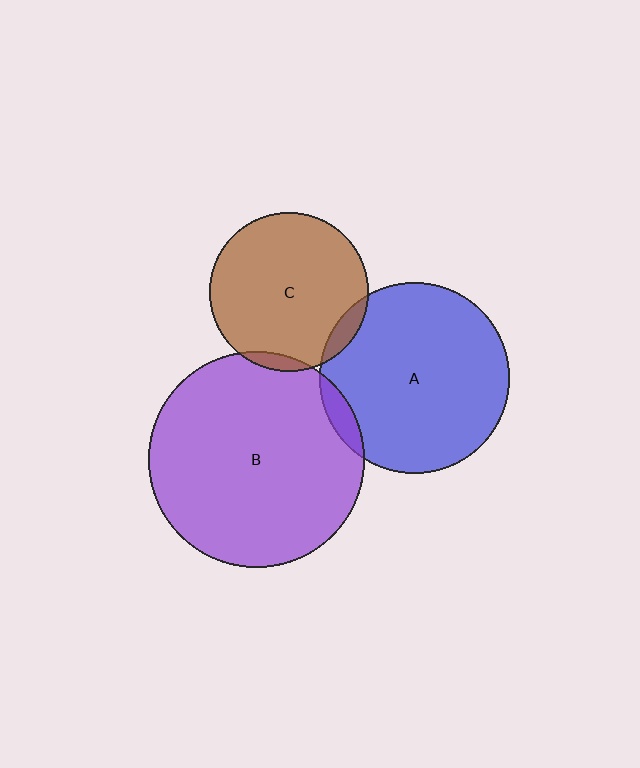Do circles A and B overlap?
Yes.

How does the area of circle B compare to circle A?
Approximately 1.3 times.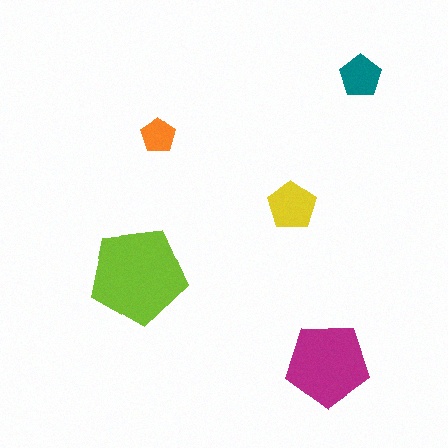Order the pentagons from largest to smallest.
the lime one, the magenta one, the yellow one, the teal one, the orange one.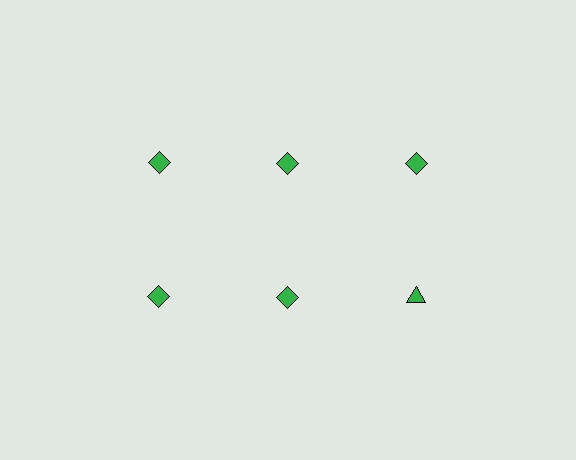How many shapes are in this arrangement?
There are 6 shapes arranged in a grid pattern.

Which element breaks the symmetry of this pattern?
The green triangle in the second row, center column breaks the symmetry. All other shapes are green diamonds.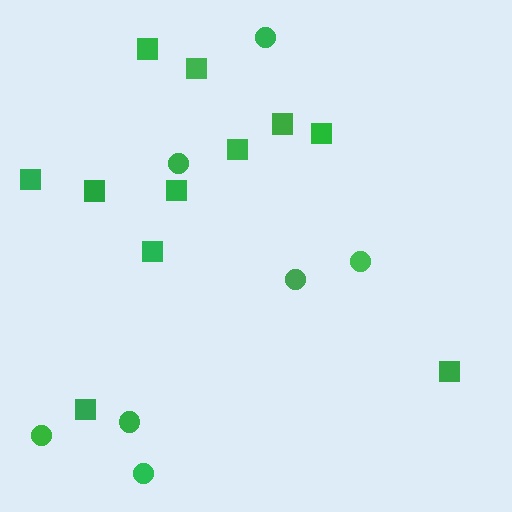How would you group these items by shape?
There are 2 groups: one group of circles (7) and one group of squares (11).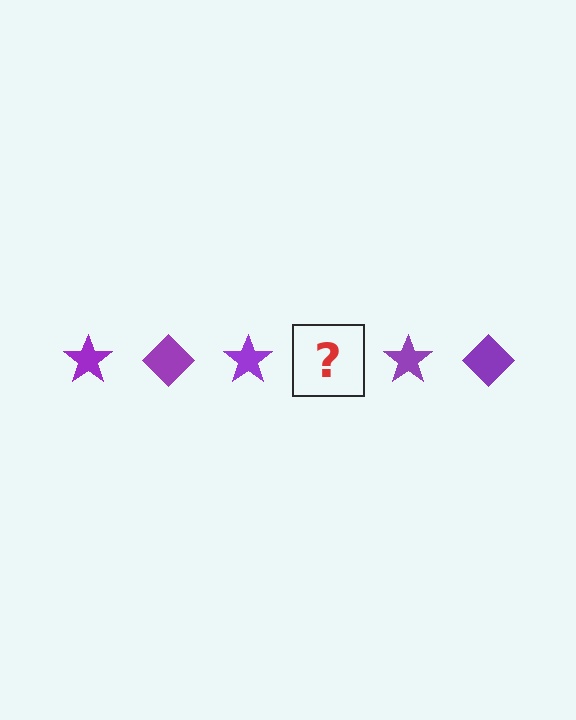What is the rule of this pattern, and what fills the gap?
The rule is that the pattern cycles through star, diamond shapes in purple. The gap should be filled with a purple diamond.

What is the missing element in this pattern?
The missing element is a purple diamond.